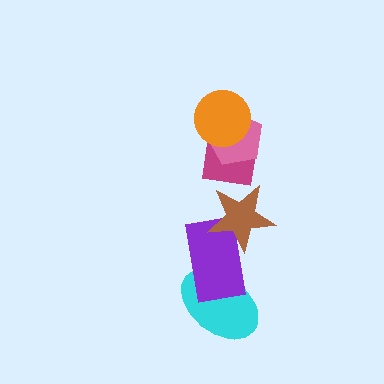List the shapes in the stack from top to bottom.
From top to bottom: the orange circle, the pink pentagon, the magenta square, the brown star, the purple rectangle, the cyan ellipse.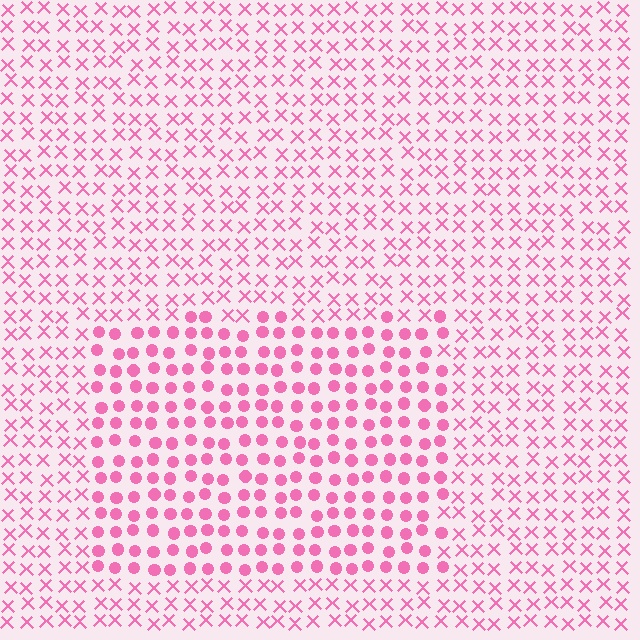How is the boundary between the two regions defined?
The boundary is defined by a change in element shape: circles inside vs. X marks outside. All elements share the same color and spacing.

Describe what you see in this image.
The image is filled with small pink elements arranged in a uniform grid. A rectangle-shaped region contains circles, while the surrounding area contains X marks. The boundary is defined purely by the change in element shape.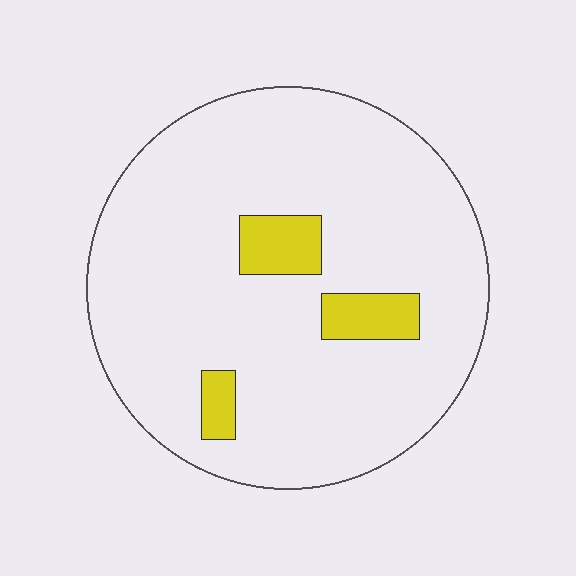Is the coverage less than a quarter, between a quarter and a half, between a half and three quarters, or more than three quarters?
Less than a quarter.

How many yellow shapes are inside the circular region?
3.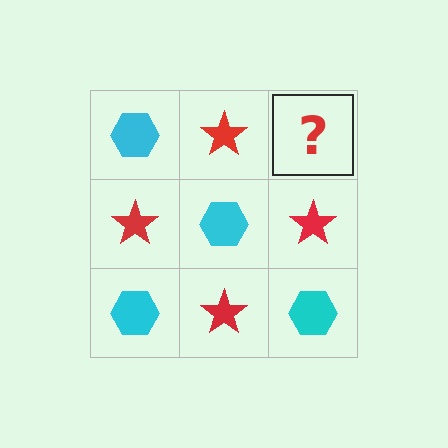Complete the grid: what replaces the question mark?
The question mark should be replaced with a cyan hexagon.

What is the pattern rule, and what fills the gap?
The rule is that it alternates cyan hexagon and red star in a checkerboard pattern. The gap should be filled with a cyan hexagon.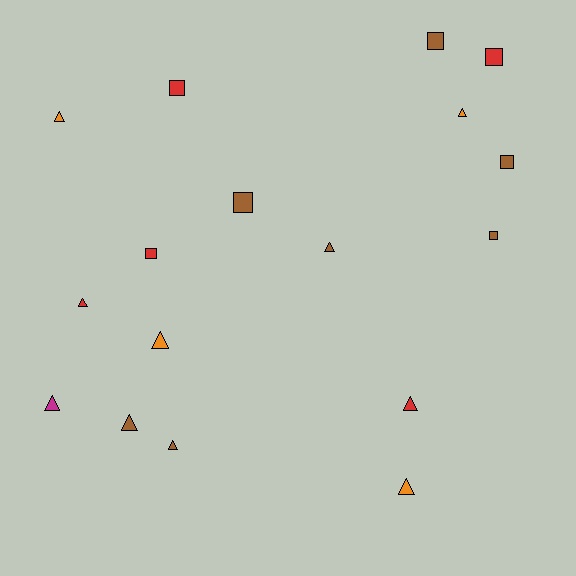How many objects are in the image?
There are 17 objects.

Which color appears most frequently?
Brown, with 7 objects.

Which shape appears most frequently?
Triangle, with 10 objects.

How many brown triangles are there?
There are 3 brown triangles.